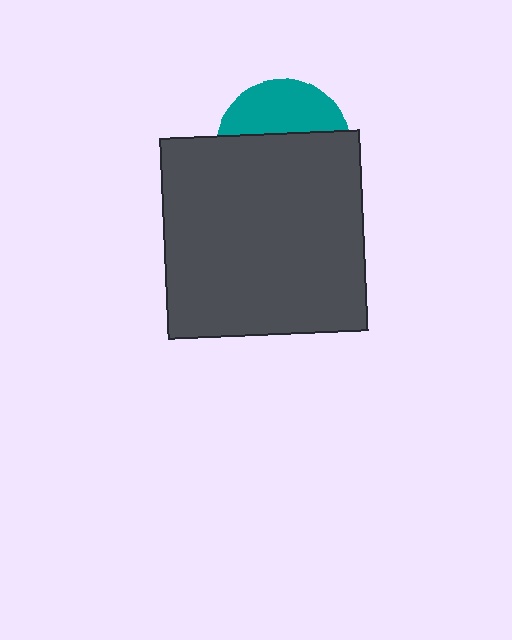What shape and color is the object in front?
The object in front is a dark gray square.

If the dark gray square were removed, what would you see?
You would see the complete teal circle.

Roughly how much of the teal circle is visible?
A small part of it is visible (roughly 37%).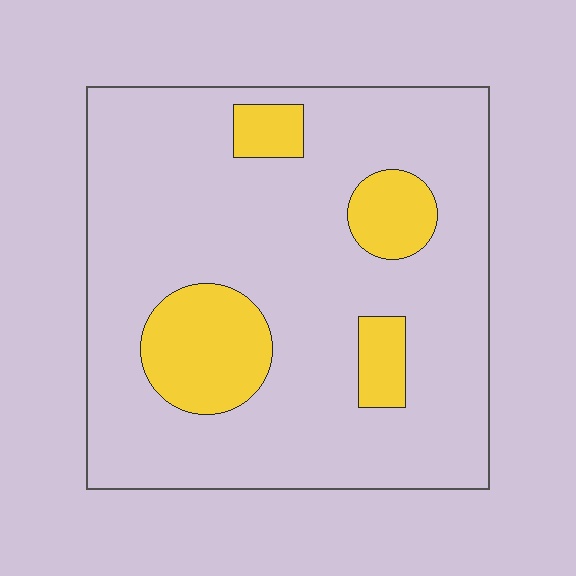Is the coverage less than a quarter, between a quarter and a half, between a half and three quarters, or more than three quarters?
Less than a quarter.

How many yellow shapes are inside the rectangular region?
4.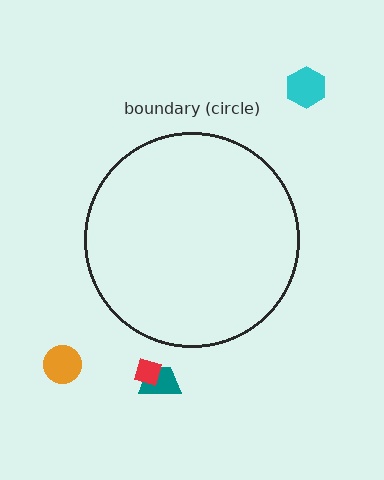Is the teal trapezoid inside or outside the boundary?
Outside.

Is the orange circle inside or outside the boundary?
Outside.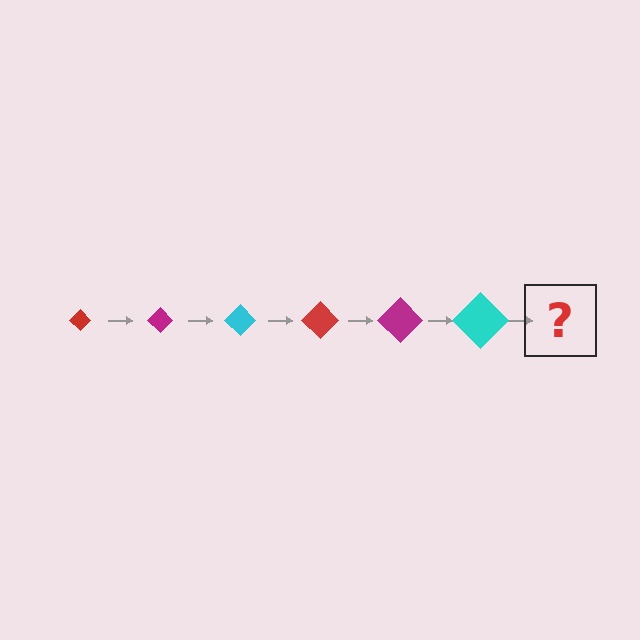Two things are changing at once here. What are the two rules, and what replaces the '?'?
The two rules are that the diamond grows larger each step and the color cycles through red, magenta, and cyan. The '?' should be a red diamond, larger than the previous one.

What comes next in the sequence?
The next element should be a red diamond, larger than the previous one.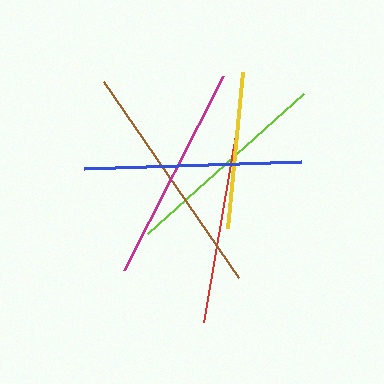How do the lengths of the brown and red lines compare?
The brown and red lines are approximately the same length.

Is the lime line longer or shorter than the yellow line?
The lime line is longer than the yellow line.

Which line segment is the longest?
The brown line is the longest at approximately 238 pixels.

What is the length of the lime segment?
The lime segment is approximately 210 pixels long.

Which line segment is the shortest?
The yellow line is the shortest at approximately 156 pixels.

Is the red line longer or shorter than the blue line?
The red line is longer than the blue line.